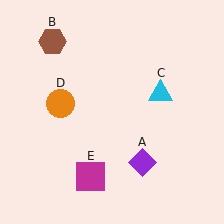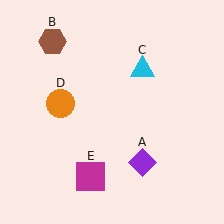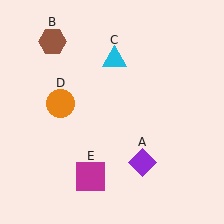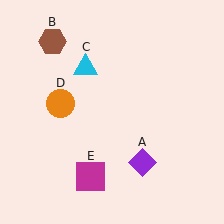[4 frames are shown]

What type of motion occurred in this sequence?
The cyan triangle (object C) rotated counterclockwise around the center of the scene.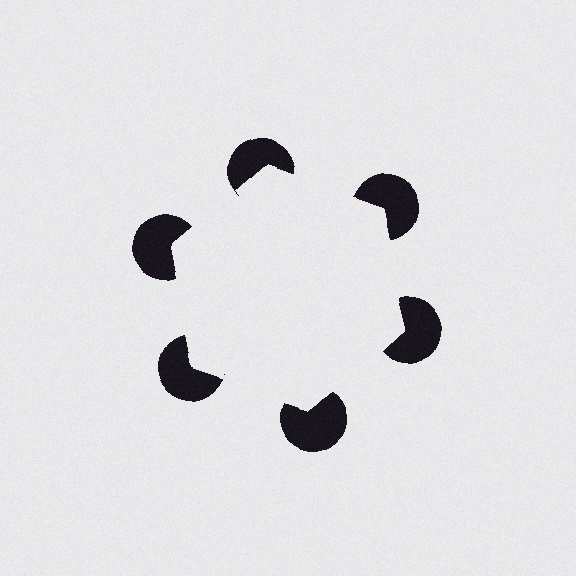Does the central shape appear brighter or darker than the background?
It typically appears slightly brighter than the background, even though no actual brightness change is drawn.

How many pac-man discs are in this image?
There are 6 — one at each vertex of the illusory hexagon.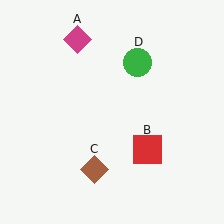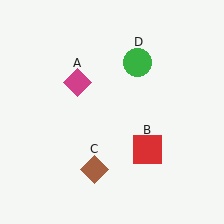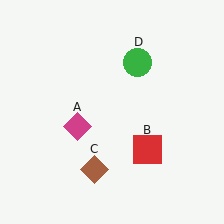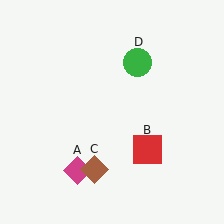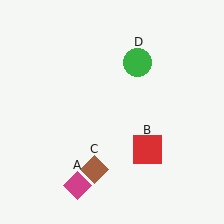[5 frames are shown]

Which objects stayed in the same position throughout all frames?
Red square (object B) and brown diamond (object C) and green circle (object D) remained stationary.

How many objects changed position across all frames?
1 object changed position: magenta diamond (object A).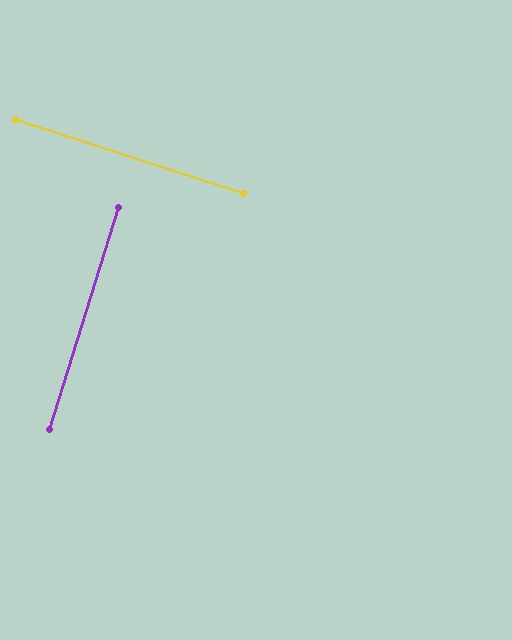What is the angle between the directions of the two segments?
Approximately 89 degrees.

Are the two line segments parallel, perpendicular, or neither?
Perpendicular — they meet at approximately 89°.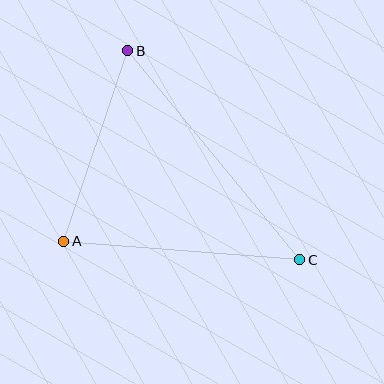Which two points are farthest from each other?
Points B and C are farthest from each other.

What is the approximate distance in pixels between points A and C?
The distance between A and C is approximately 237 pixels.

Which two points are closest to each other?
Points A and B are closest to each other.